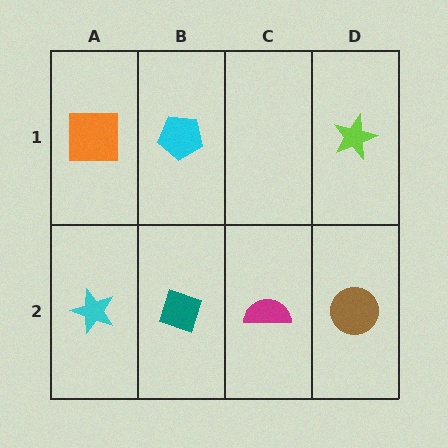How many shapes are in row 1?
3 shapes.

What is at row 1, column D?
A lime star.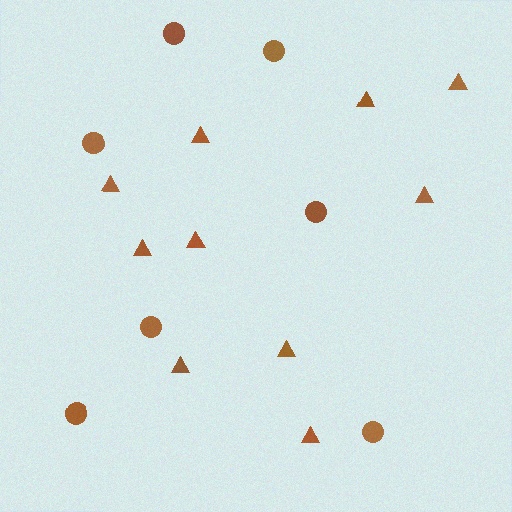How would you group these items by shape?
There are 2 groups: one group of triangles (10) and one group of circles (7).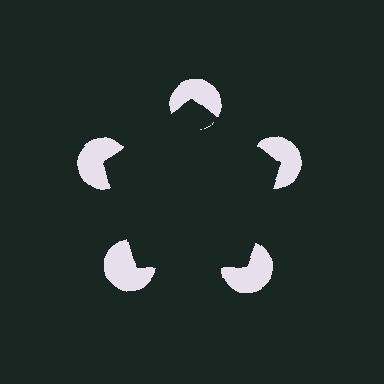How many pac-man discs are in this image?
There are 5 — one at each vertex of the illusory pentagon.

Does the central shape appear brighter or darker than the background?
It typically appears slightly darker than the background, even though no actual brightness change is drawn.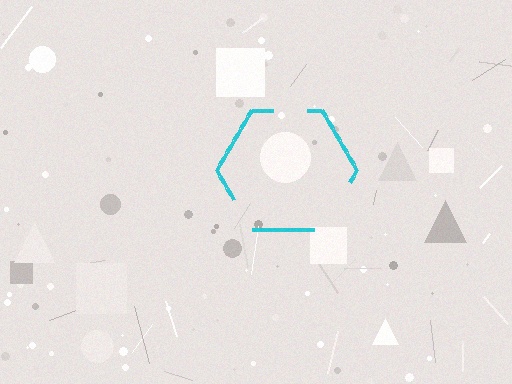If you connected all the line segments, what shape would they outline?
They would outline a hexagon.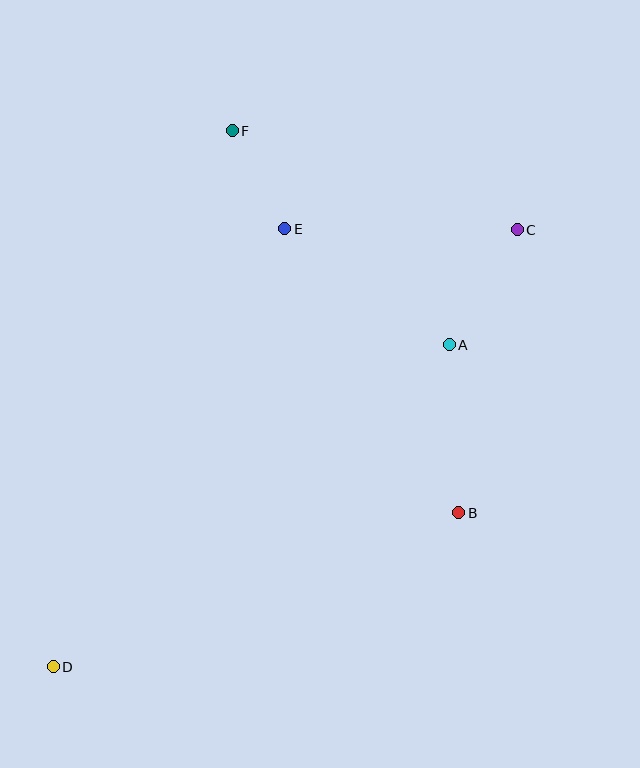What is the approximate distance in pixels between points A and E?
The distance between A and E is approximately 201 pixels.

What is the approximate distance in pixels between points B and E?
The distance between B and E is approximately 333 pixels.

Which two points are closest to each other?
Points E and F are closest to each other.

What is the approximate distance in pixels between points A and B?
The distance between A and B is approximately 168 pixels.